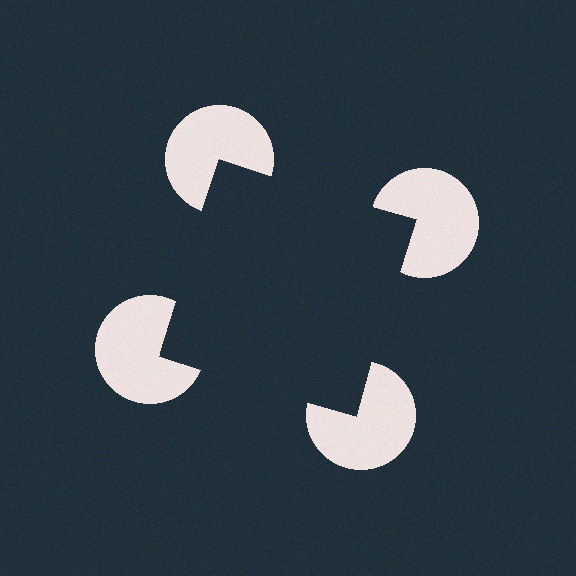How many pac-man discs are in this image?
There are 4 — one at each vertex of the illusory square.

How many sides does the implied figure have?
4 sides.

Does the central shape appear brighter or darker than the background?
It typically appears slightly darker than the background, even though no actual brightness change is drawn.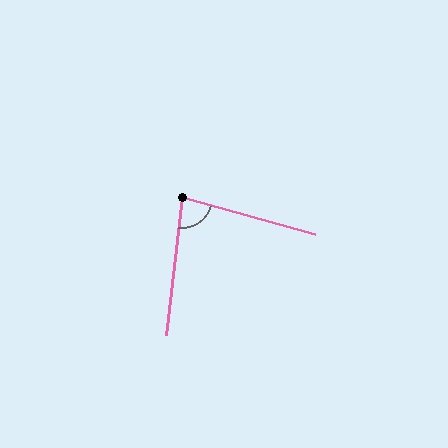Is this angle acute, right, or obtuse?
It is acute.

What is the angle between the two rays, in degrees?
Approximately 81 degrees.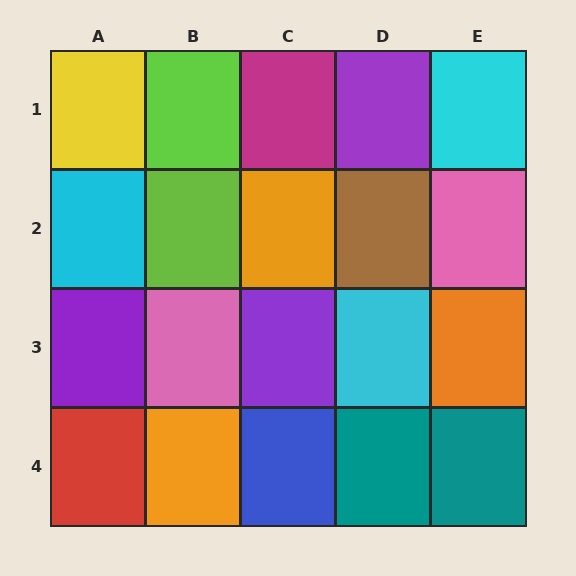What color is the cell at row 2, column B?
Lime.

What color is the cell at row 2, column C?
Orange.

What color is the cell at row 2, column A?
Cyan.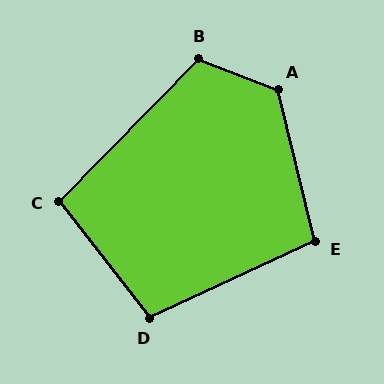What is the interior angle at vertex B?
Approximately 113 degrees (obtuse).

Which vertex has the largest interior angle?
A, at approximately 125 degrees.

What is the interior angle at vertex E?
Approximately 101 degrees (obtuse).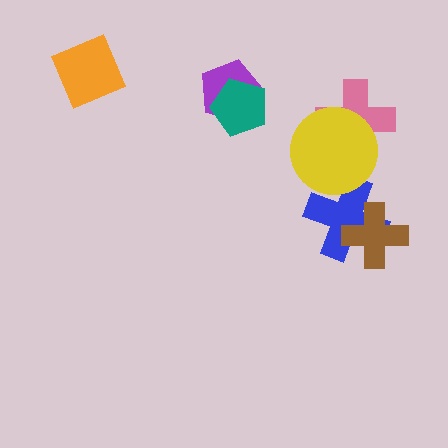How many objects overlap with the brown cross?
1 object overlaps with the brown cross.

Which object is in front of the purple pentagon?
The teal pentagon is in front of the purple pentagon.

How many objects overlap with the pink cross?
1 object overlaps with the pink cross.